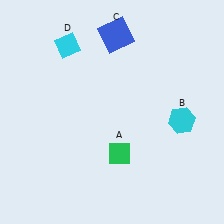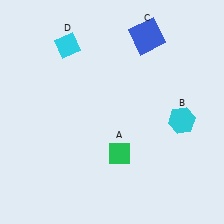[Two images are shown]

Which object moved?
The blue square (C) moved right.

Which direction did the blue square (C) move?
The blue square (C) moved right.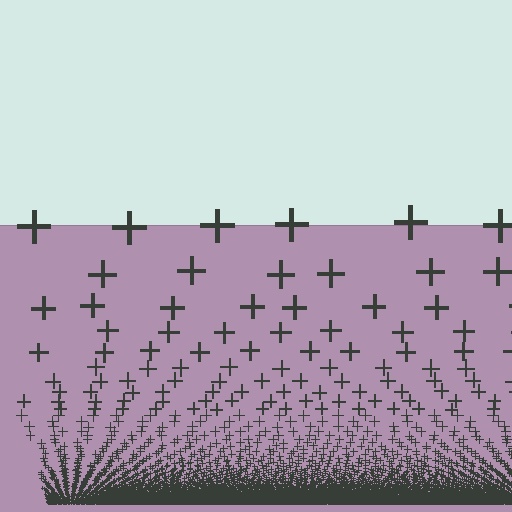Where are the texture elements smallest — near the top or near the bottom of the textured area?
Near the bottom.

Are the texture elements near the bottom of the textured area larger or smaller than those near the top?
Smaller. The gradient is inverted — elements near the bottom are smaller and denser.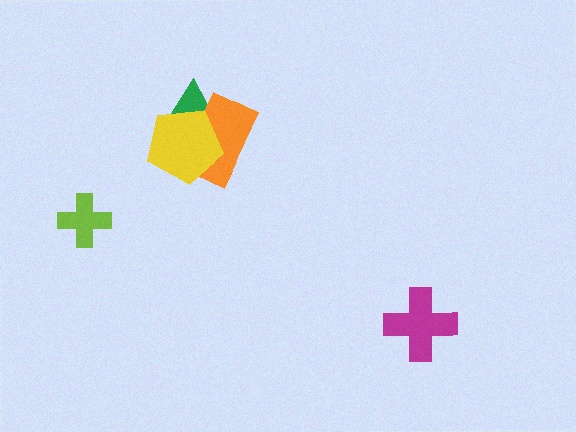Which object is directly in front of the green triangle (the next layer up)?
The orange rectangle is directly in front of the green triangle.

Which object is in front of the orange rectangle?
The yellow pentagon is in front of the orange rectangle.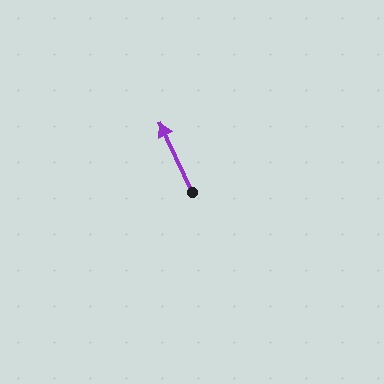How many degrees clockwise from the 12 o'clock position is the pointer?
Approximately 335 degrees.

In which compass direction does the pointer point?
Northwest.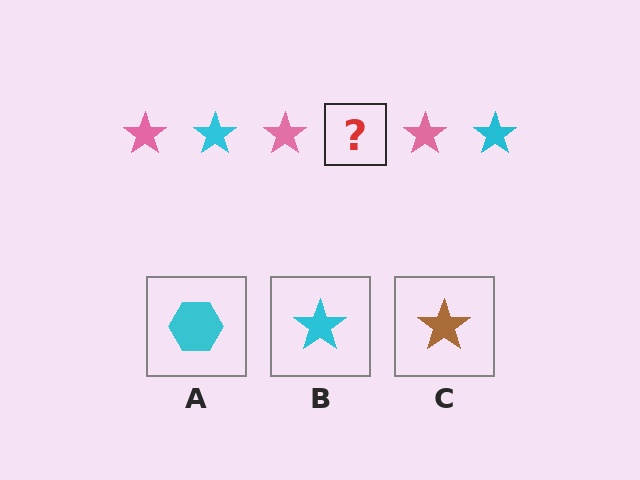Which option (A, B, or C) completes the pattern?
B.